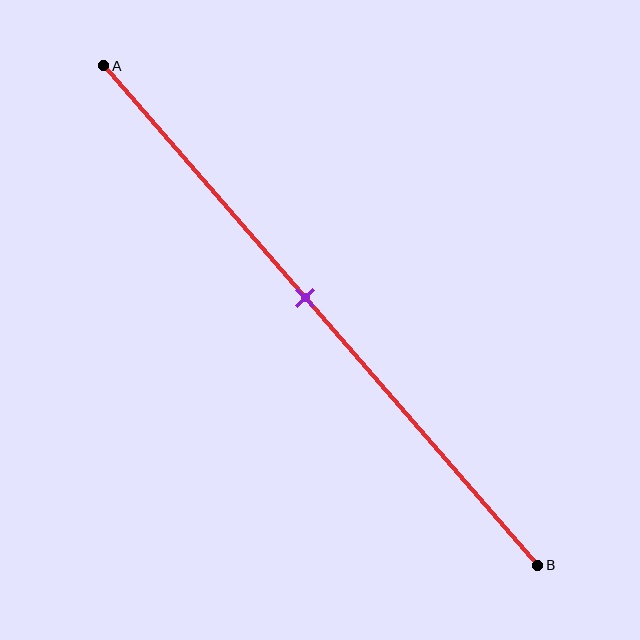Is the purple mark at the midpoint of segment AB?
No, the mark is at about 45% from A, not at the 50% midpoint.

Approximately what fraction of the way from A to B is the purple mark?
The purple mark is approximately 45% of the way from A to B.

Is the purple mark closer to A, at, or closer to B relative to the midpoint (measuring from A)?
The purple mark is closer to point A than the midpoint of segment AB.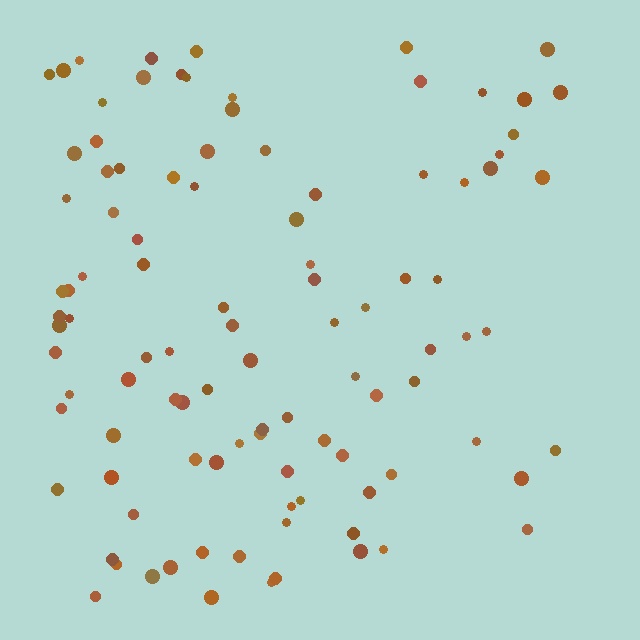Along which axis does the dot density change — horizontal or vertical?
Horizontal.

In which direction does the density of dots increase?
From right to left, with the left side densest.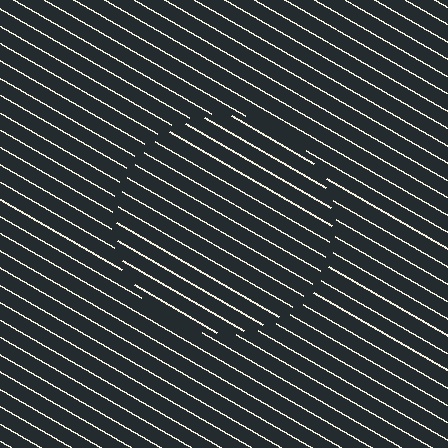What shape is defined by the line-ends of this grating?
An illusory circle. The interior of the shape contains the same grating, shifted by half a period — the contour is defined by the phase discontinuity where line-ends from the inner and outer gratings abut.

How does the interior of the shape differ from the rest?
The interior of the shape contains the same grating, shifted by half a period — the contour is defined by the phase discontinuity where line-ends from the inner and outer gratings abut.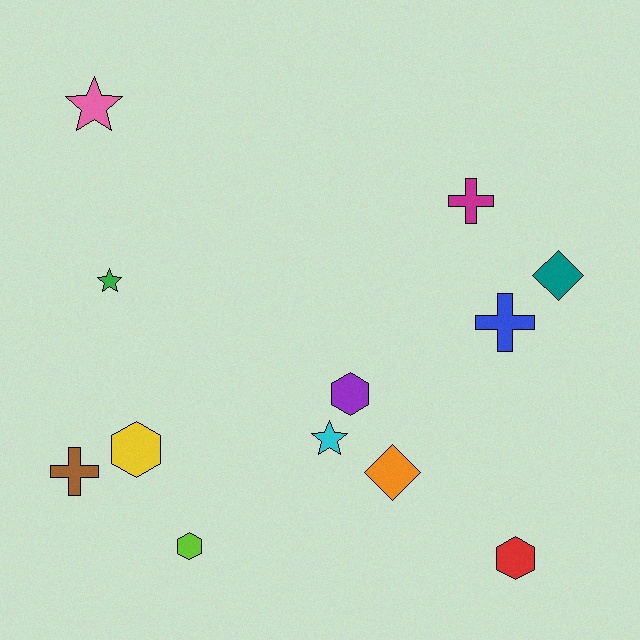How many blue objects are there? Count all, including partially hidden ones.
There is 1 blue object.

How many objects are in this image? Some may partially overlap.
There are 12 objects.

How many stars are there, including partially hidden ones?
There are 3 stars.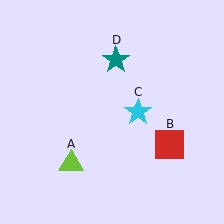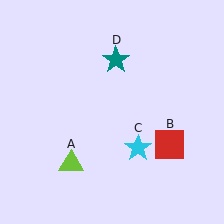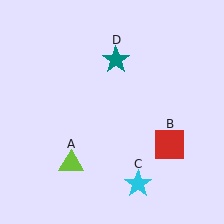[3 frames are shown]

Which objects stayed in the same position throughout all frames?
Lime triangle (object A) and red square (object B) and teal star (object D) remained stationary.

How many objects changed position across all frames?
1 object changed position: cyan star (object C).